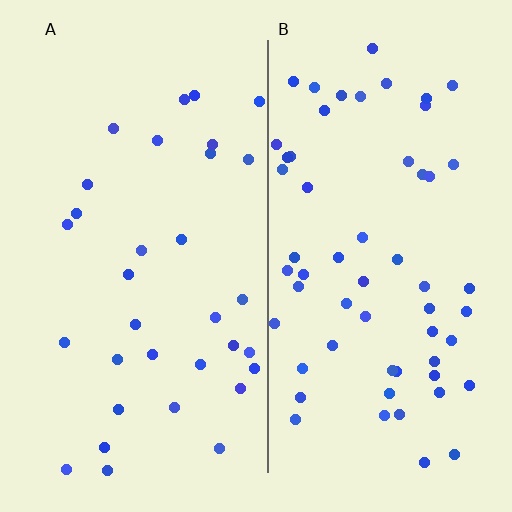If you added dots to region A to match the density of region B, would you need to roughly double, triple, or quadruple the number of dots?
Approximately double.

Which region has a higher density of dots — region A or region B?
B (the right).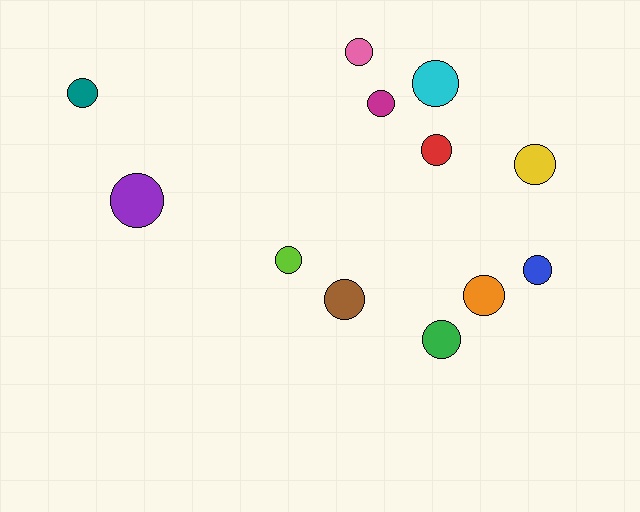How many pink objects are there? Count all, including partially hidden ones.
There is 1 pink object.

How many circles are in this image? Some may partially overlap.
There are 12 circles.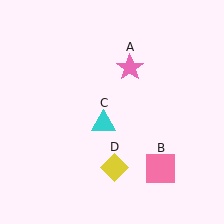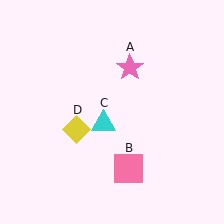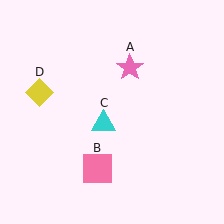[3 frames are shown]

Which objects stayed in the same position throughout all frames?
Pink star (object A) and cyan triangle (object C) remained stationary.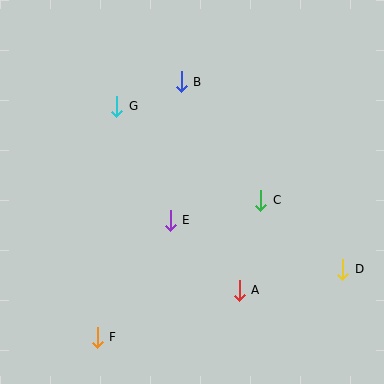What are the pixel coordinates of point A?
Point A is at (239, 290).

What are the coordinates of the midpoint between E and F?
The midpoint between E and F is at (134, 279).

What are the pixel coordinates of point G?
Point G is at (117, 106).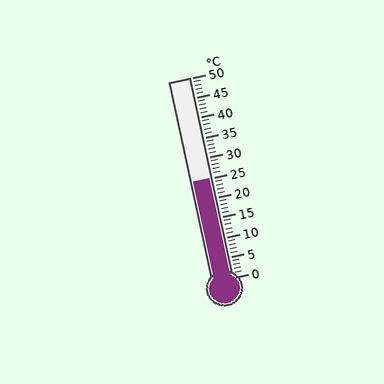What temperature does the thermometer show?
The thermometer shows approximately 25°C.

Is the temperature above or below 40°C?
The temperature is below 40°C.